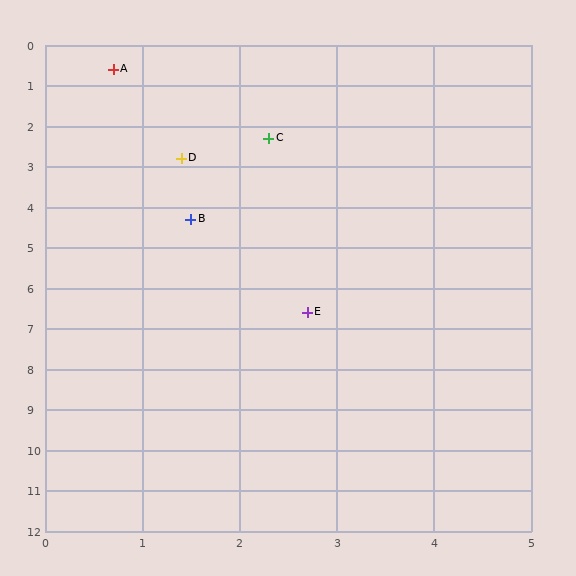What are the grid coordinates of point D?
Point D is at approximately (1.4, 2.8).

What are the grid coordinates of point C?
Point C is at approximately (2.3, 2.3).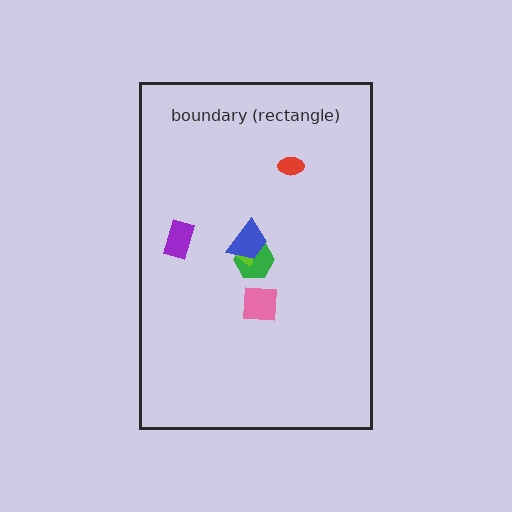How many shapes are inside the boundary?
6 inside, 0 outside.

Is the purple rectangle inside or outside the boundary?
Inside.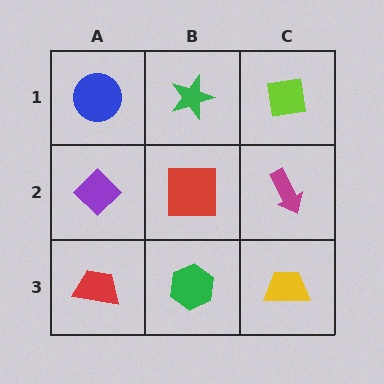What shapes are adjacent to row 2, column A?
A blue circle (row 1, column A), a red trapezoid (row 3, column A), a red square (row 2, column B).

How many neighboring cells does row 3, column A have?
2.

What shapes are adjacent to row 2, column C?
A lime square (row 1, column C), a yellow trapezoid (row 3, column C), a red square (row 2, column B).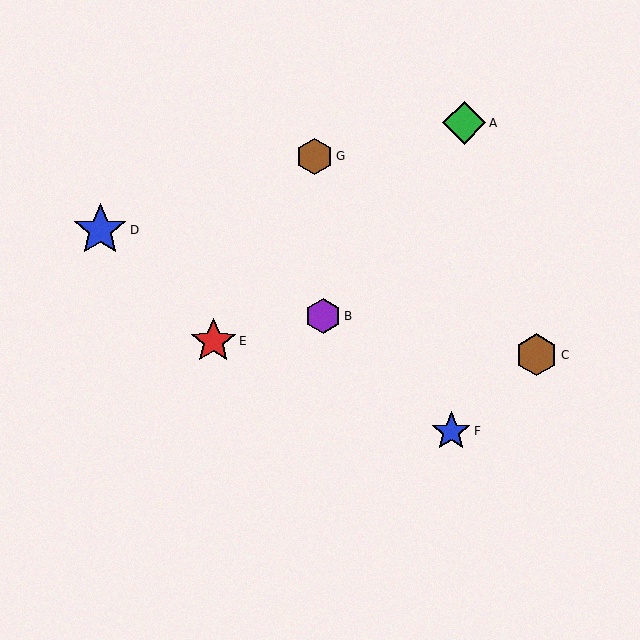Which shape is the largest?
The blue star (labeled D) is the largest.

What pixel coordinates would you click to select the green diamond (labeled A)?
Click at (464, 123) to select the green diamond A.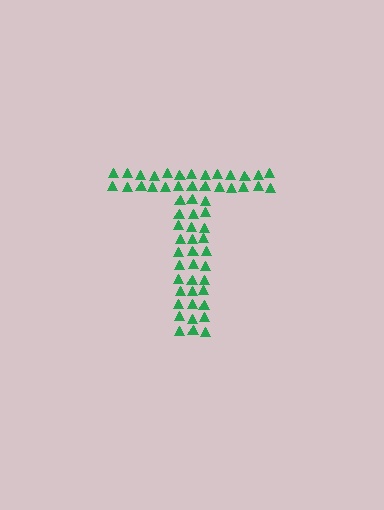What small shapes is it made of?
It is made of small triangles.